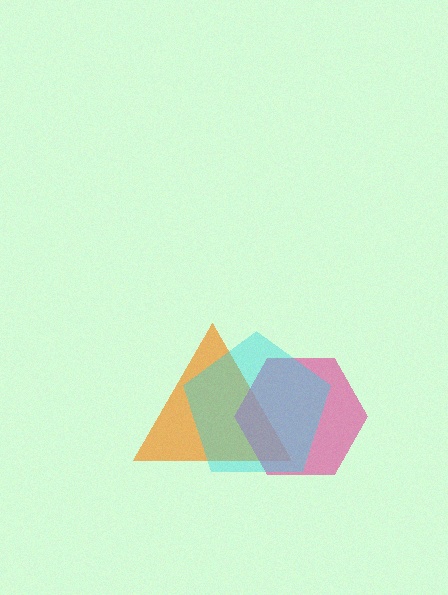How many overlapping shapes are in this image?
There are 3 overlapping shapes in the image.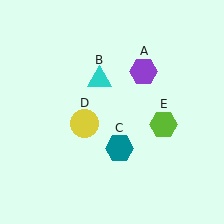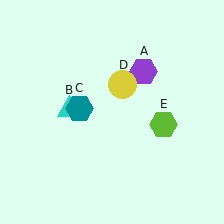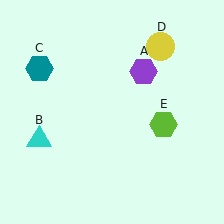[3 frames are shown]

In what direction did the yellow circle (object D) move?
The yellow circle (object D) moved up and to the right.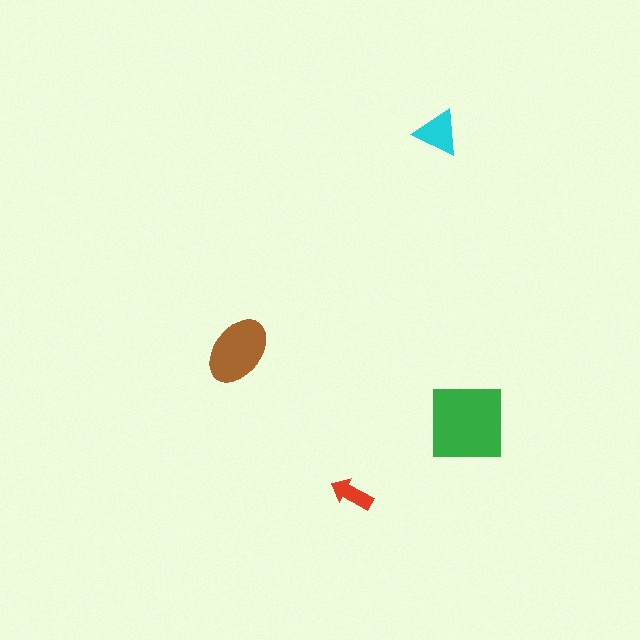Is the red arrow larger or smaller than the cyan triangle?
Smaller.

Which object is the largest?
The green square.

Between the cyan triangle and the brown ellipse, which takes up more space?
The brown ellipse.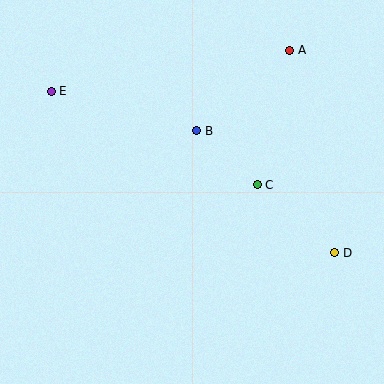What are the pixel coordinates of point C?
Point C is at (257, 185).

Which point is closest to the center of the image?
Point B at (197, 131) is closest to the center.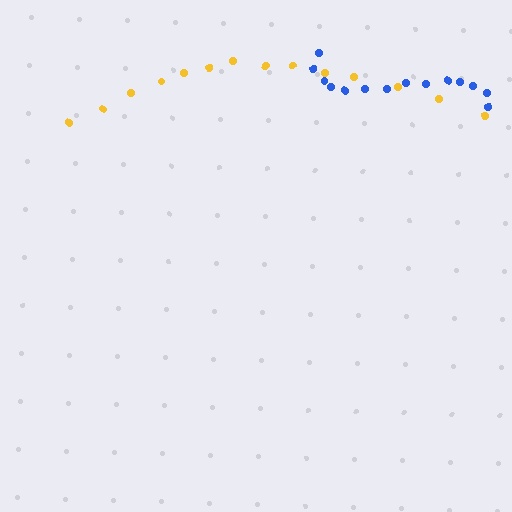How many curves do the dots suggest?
There are 2 distinct paths.